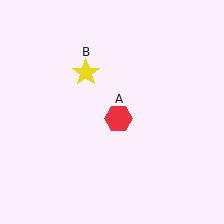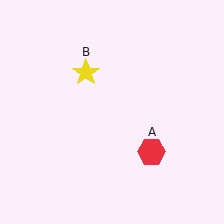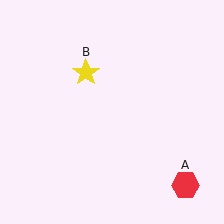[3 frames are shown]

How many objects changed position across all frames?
1 object changed position: red hexagon (object A).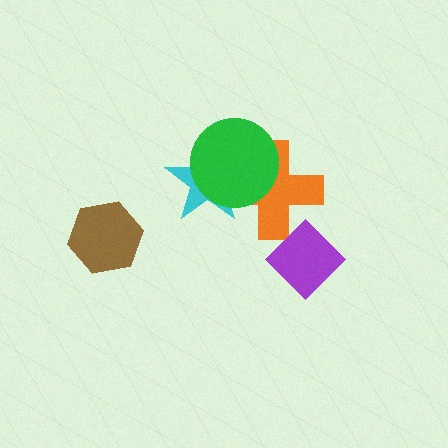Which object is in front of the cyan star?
The green circle is in front of the cyan star.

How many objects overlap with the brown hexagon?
0 objects overlap with the brown hexagon.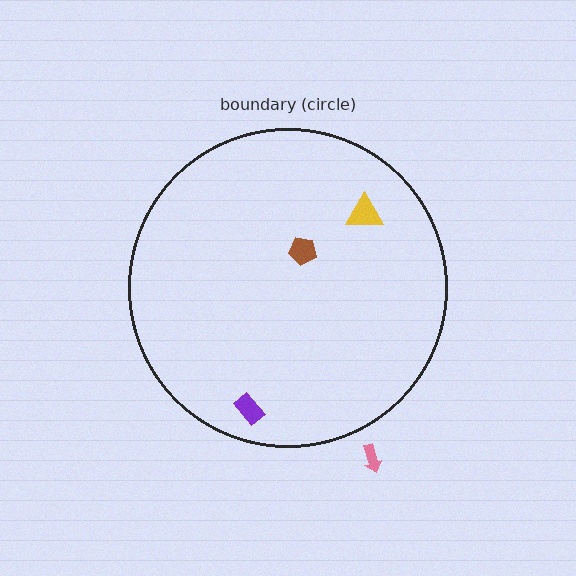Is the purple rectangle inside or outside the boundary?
Inside.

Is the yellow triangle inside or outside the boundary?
Inside.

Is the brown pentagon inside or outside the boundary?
Inside.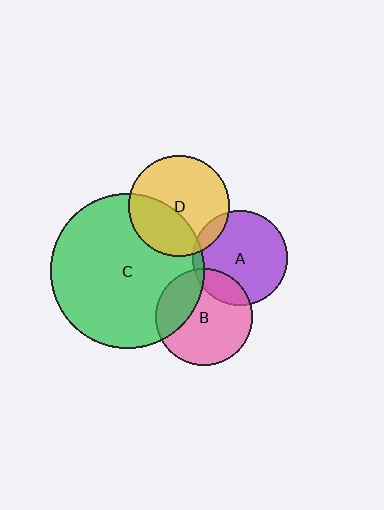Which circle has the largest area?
Circle C (green).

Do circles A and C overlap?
Yes.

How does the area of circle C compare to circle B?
Approximately 2.5 times.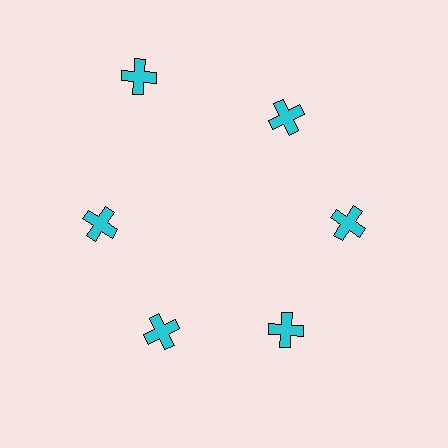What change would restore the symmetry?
The symmetry would be restored by moving it inward, back onto the ring so that all 6 crosses sit at equal angles and equal distance from the center.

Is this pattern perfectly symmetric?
No. The 6 cyan crosses are arranged in a ring, but one element near the 11 o'clock position is pushed outward from the center, breaking the 6-fold rotational symmetry.